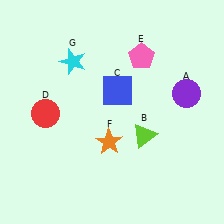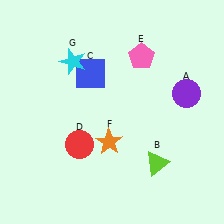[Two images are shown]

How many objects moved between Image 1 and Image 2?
3 objects moved between the two images.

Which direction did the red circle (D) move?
The red circle (D) moved right.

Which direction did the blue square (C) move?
The blue square (C) moved left.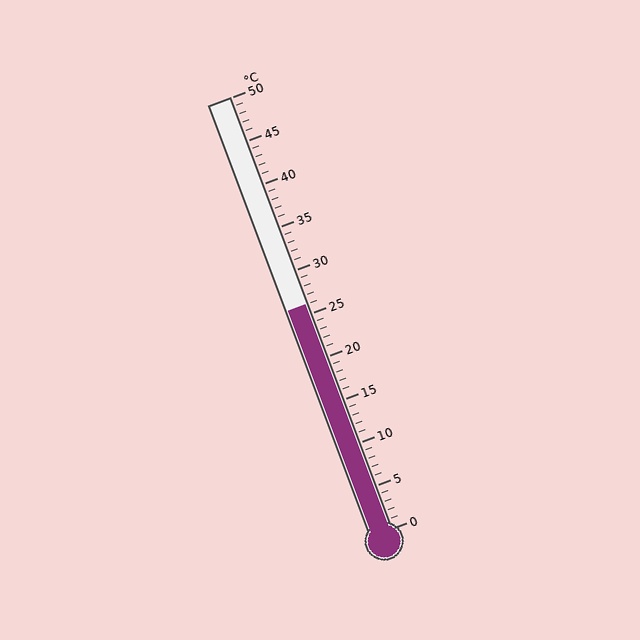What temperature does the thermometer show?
The thermometer shows approximately 26°C.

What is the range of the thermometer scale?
The thermometer scale ranges from 0°C to 50°C.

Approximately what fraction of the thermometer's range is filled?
The thermometer is filled to approximately 50% of its range.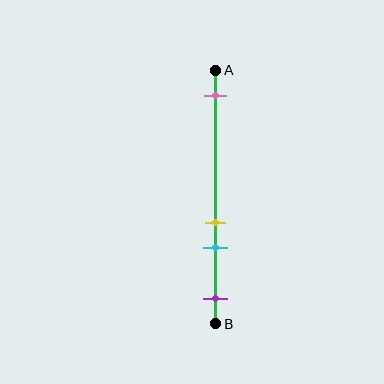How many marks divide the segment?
There are 4 marks dividing the segment.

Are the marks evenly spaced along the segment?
No, the marks are not evenly spaced.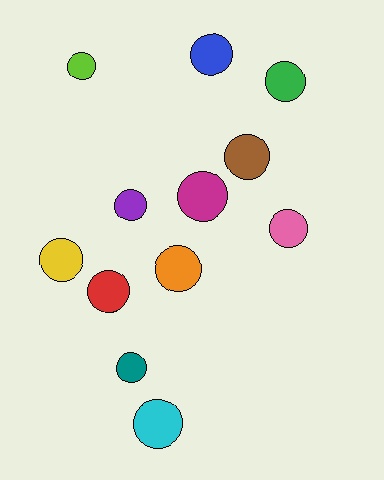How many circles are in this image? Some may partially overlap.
There are 12 circles.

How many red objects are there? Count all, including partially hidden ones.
There is 1 red object.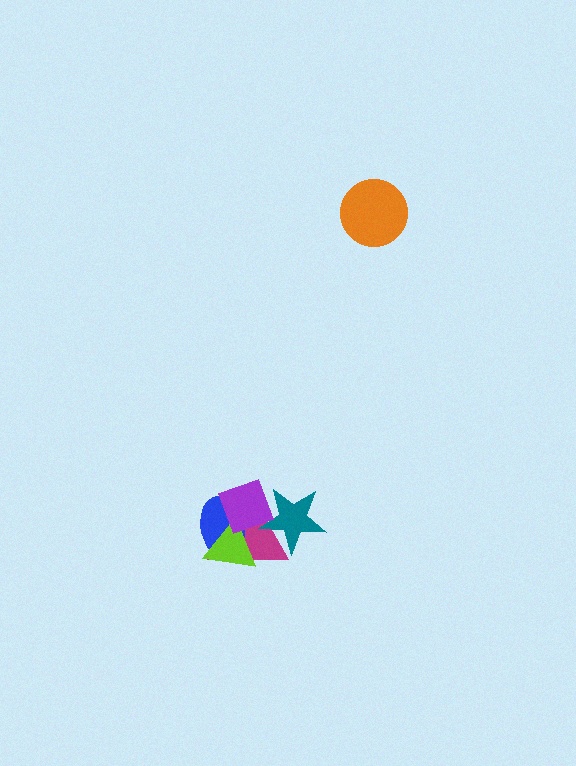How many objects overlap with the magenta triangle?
4 objects overlap with the magenta triangle.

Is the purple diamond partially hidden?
No, no other shape covers it.